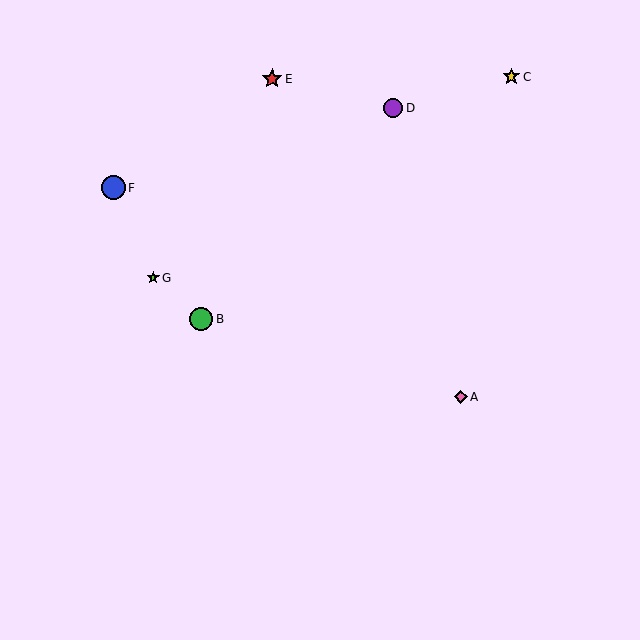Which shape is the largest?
The blue circle (labeled F) is the largest.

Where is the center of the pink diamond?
The center of the pink diamond is at (461, 397).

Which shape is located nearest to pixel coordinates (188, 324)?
The green circle (labeled B) at (201, 319) is nearest to that location.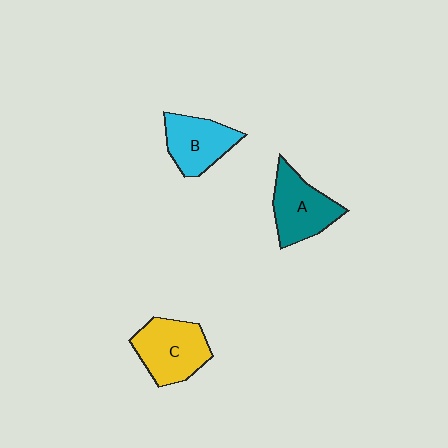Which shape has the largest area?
Shape C (yellow).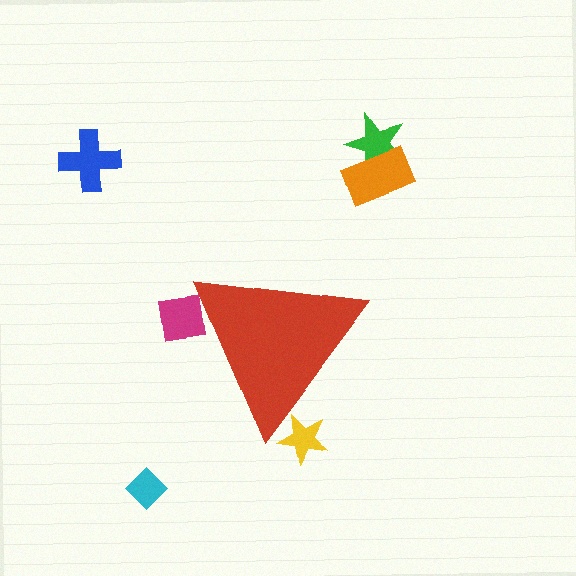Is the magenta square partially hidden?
Yes, the magenta square is partially hidden behind the red triangle.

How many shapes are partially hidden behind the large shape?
2 shapes are partially hidden.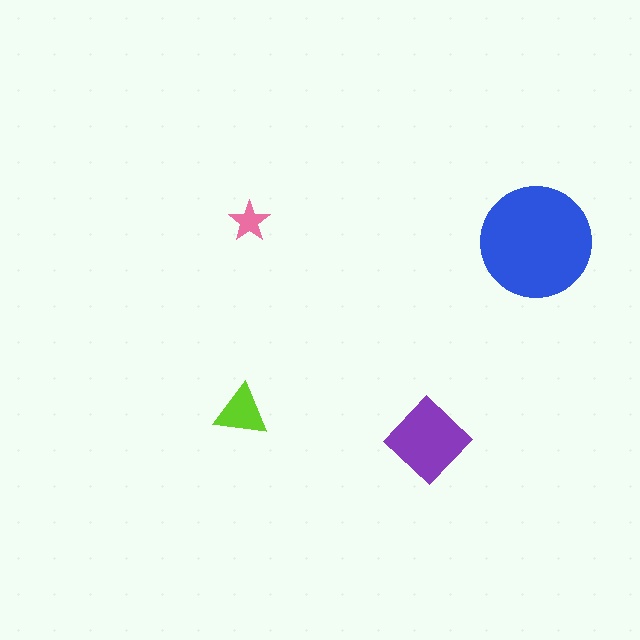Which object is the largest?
The blue circle.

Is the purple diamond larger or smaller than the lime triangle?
Larger.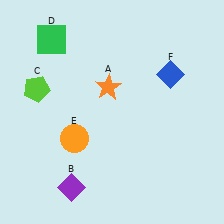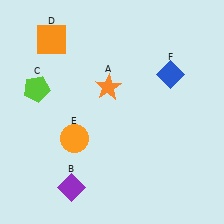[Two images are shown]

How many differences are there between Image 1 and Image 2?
There is 1 difference between the two images.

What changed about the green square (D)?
In Image 1, D is green. In Image 2, it changed to orange.